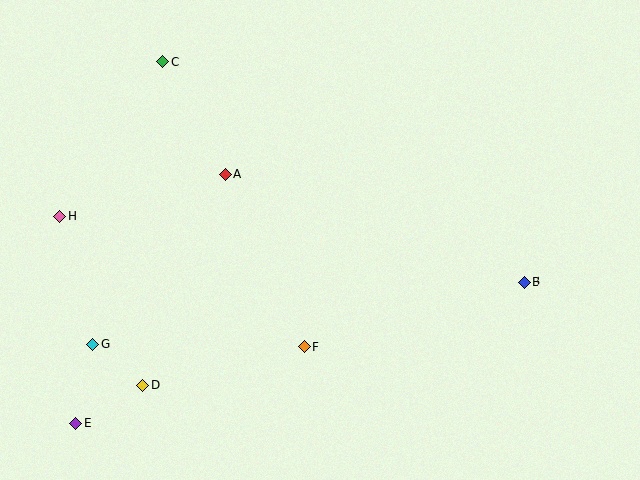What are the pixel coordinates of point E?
Point E is at (76, 423).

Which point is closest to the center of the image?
Point F at (304, 347) is closest to the center.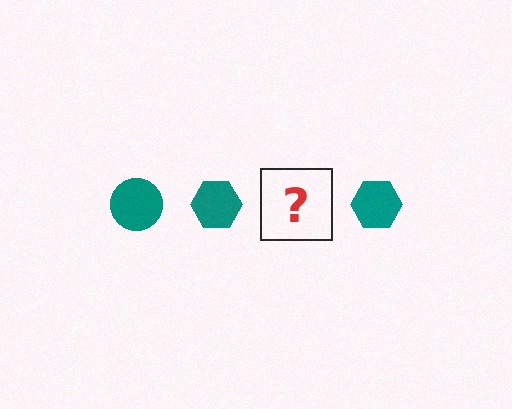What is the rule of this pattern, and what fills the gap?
The rule is that the pattern cycles through circle, hexagon shapes in teal. The gap should be filled with a teal circle.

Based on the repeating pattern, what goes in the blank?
The blank should be a teal circle.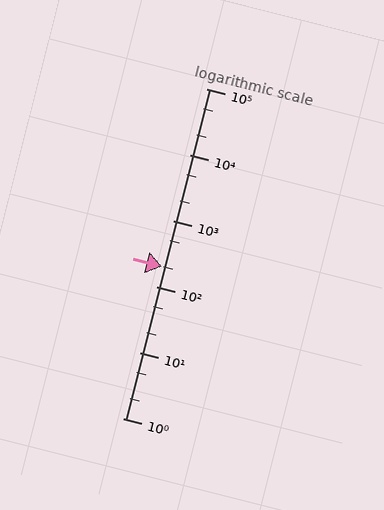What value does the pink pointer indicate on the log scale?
The pointer indicates approximately 200.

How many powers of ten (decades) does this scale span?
The scale spans 5 decades, from 1 to 100000.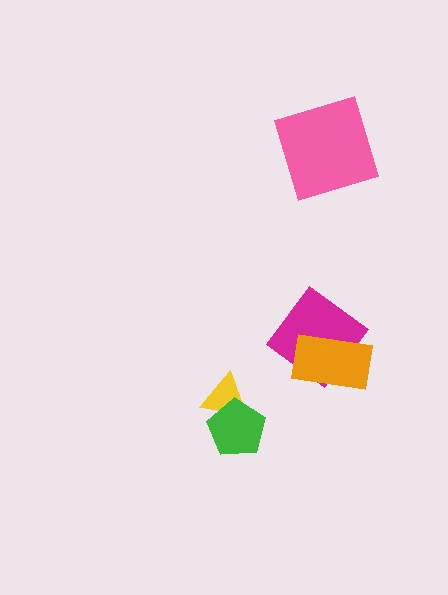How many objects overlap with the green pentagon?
1 object overlaps with the green pentagon.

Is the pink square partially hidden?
No, no other shape covers it.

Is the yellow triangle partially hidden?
Yes, it is partially covered by another shape.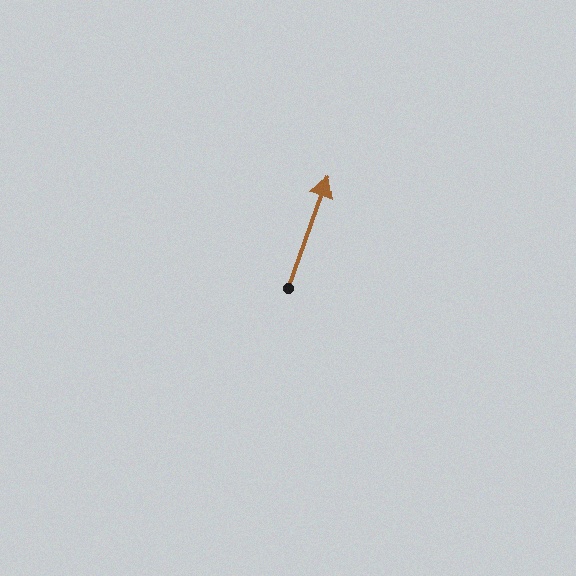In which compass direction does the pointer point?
North.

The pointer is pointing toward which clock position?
Roughly 1 o'clock.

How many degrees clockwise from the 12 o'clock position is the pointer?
Approximately 20 degrees.